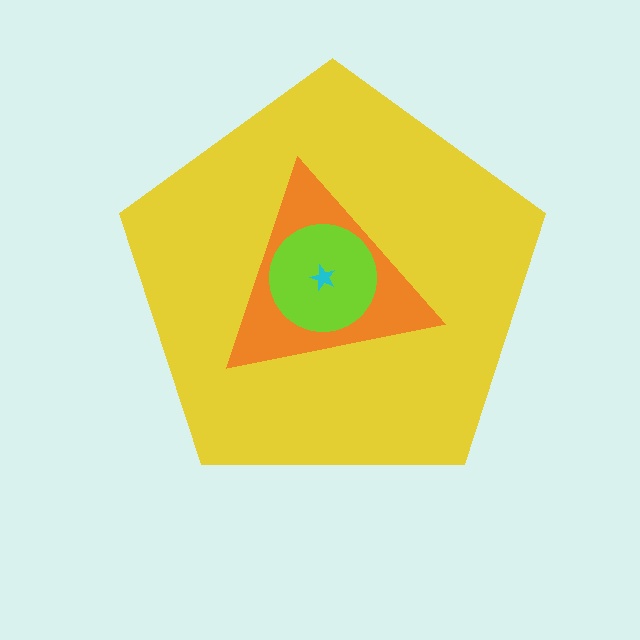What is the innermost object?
The cyan star.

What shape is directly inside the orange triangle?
The lime circle.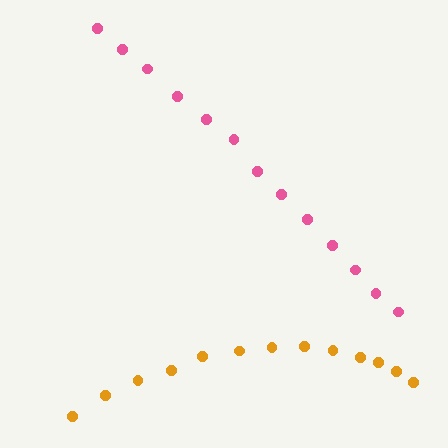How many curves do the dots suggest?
There are 2 distinct paths.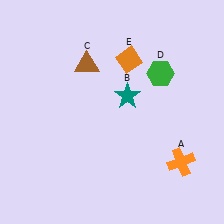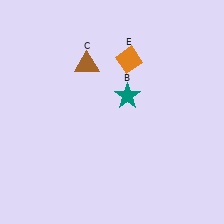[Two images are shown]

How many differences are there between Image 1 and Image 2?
There are 2 differences between the two images.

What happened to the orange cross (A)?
The orange cross (A) was removed in Image 2. It was in the bottom-right area of Image 1.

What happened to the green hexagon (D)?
The green hexagon (D) was removed in Image 2. It was in the top-right area of Image 1.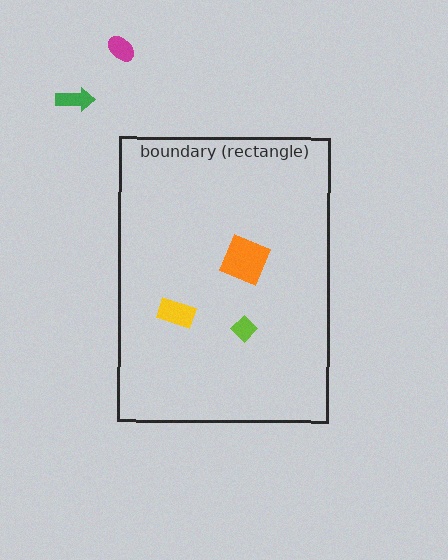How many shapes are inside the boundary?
3 inside, 2 outside.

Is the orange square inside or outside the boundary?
Inside.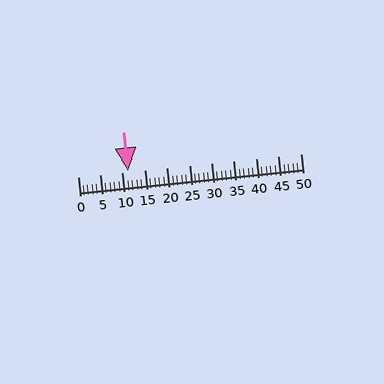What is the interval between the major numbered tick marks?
The major tick marks are spaced 5 units apart.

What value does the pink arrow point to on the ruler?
The pink arrow points to approximately 11.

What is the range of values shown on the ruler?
The ruler shows values from 0 to 50.